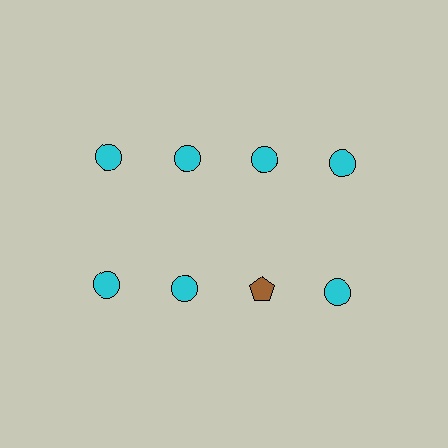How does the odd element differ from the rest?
It differs in both color (brown instead of cyan) and shape (pentagon instead of circle).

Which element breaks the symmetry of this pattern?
The brown pentagon in the second row, center column breaks the symmetry. All other shapes are cyan circles.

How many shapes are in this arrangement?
There are 8 shapes arranged in a grid pattern.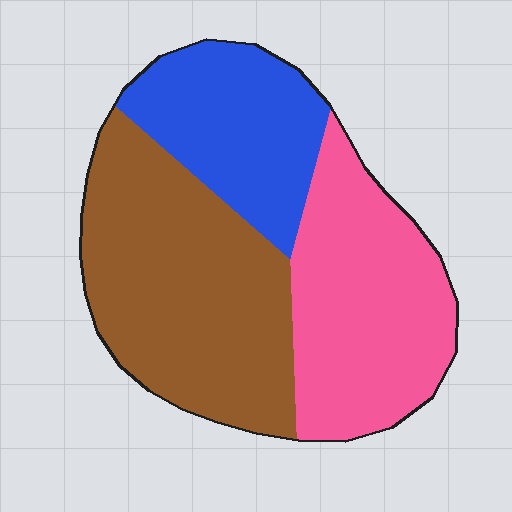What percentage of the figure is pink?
Pink covers 34% of the figure.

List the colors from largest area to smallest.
From largest to smallest: brown, pink, blue.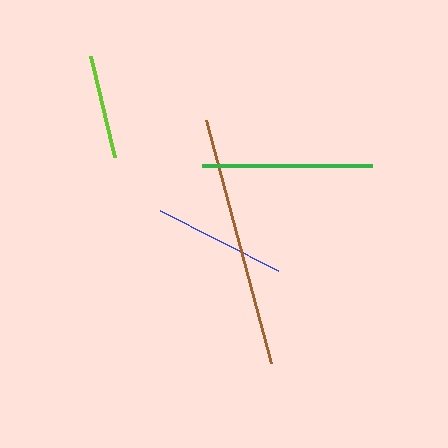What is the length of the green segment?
The green segment is approximately 170 pixels long.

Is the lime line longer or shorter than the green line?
The green line is longer than the lime line.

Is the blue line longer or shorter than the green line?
The green line is longer than the blue line.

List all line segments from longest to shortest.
From longest to shortest: brown, green, blue, lime.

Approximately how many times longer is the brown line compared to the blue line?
The brown line is approximately 1.9 times the length of the blue line.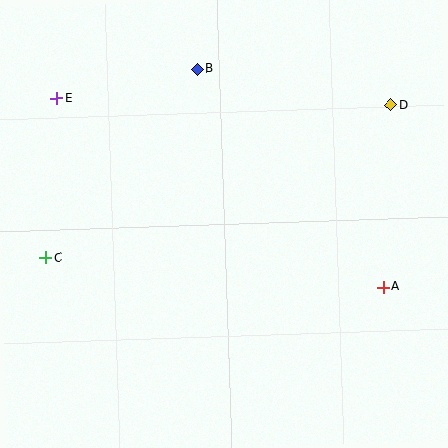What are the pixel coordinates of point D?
Point D is at (391, 105).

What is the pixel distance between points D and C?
The distance between D and C is 377 pixels.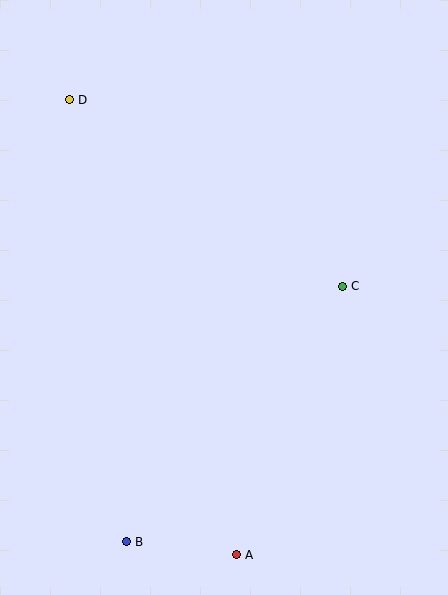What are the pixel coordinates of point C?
Point C is at (343, 286).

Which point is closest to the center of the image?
Point C at (343, 286) is closest to the center.